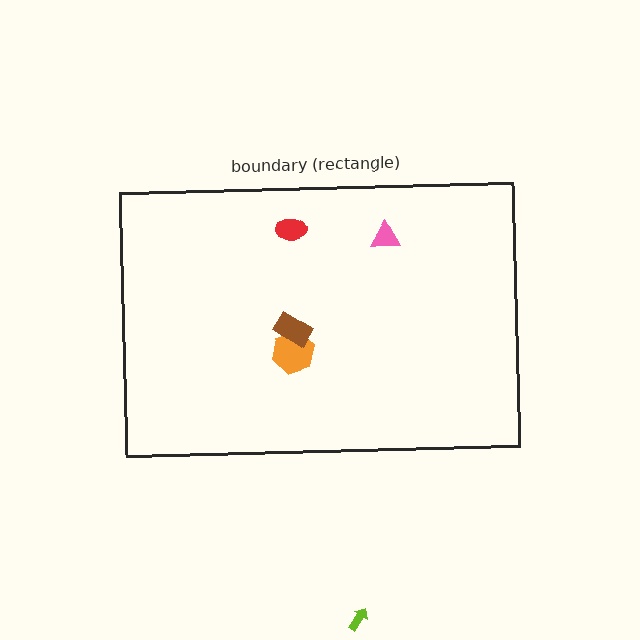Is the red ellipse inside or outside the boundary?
Inside.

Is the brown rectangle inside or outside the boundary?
Inside.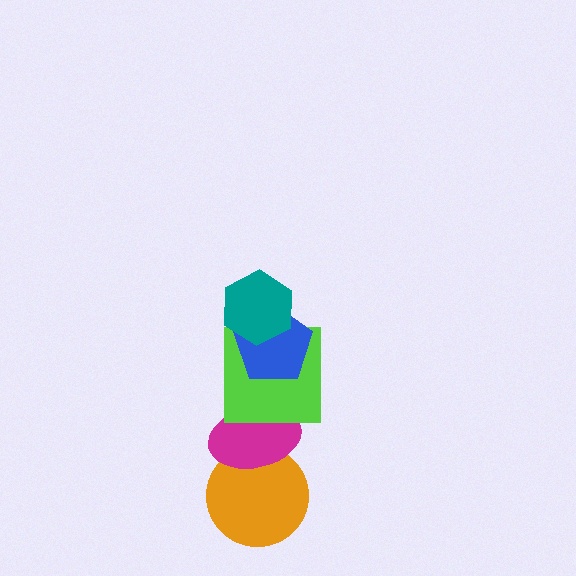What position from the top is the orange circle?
The orange circle is 5th from the top.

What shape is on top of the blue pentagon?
The teal hexagon is on top of the blue pentagon.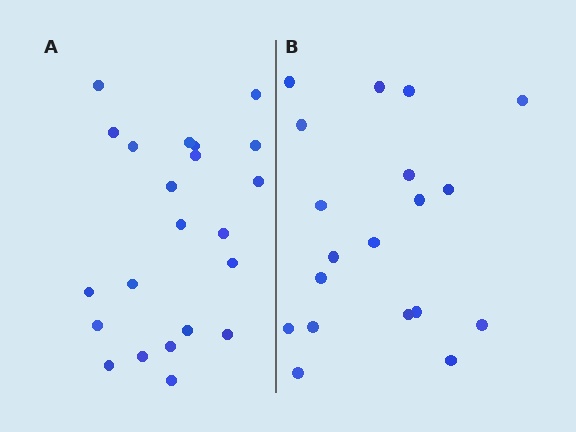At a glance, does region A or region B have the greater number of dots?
Region A (the left region) has more dots.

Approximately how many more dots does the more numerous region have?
Region A has just a few more — roughly 2 or 3 more dots than region B.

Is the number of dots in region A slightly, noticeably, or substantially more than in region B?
Region A has only slightly more — the two regions are fairly close. The ratio is roughly 1.2 to 1.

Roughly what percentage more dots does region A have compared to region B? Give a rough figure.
About 15% more.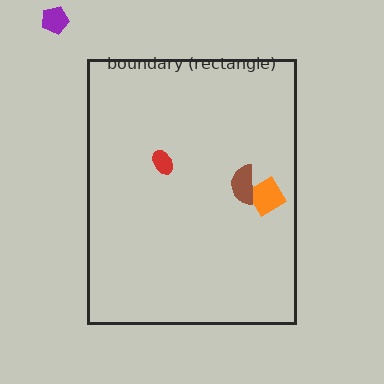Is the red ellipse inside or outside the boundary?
Inside.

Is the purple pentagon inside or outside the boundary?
Outside.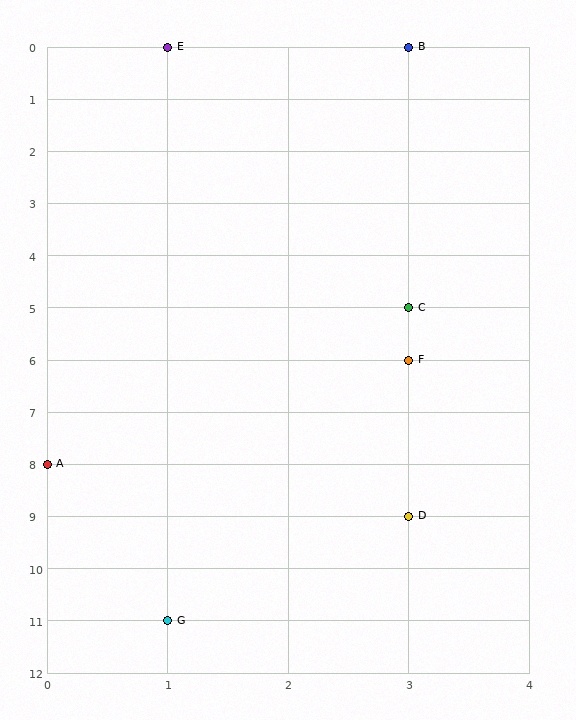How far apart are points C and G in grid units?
Points C and G are 2 columns and 6 rows apart (about 6.3 grid units diagonally).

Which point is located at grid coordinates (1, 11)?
Point G is at (1, 11).